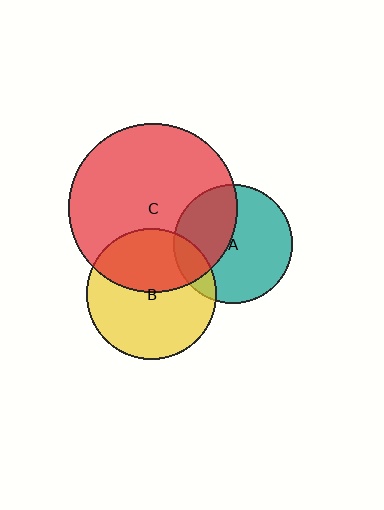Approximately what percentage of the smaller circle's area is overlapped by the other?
Approximately 40%.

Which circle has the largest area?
Circle C (red).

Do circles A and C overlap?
Yes.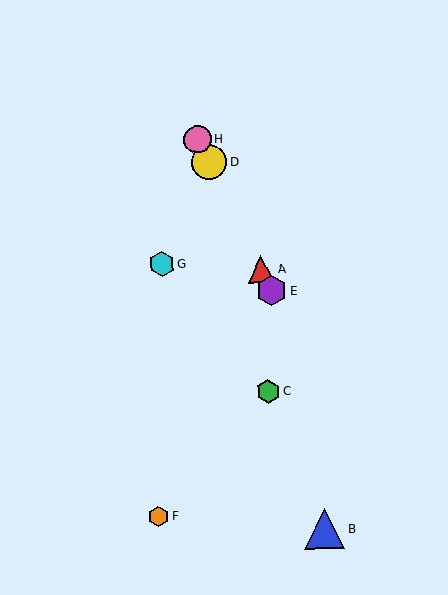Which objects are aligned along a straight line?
Objects A, D, E, H are aligned along a straight line.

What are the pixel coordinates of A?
Object A is at (261, 269).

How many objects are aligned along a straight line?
4 objects (A, D, E, H) are aligned along a straight line.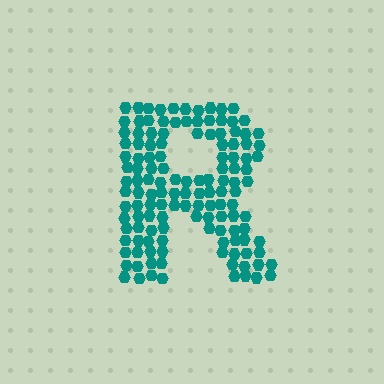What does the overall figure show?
The overall figure shows the letter R.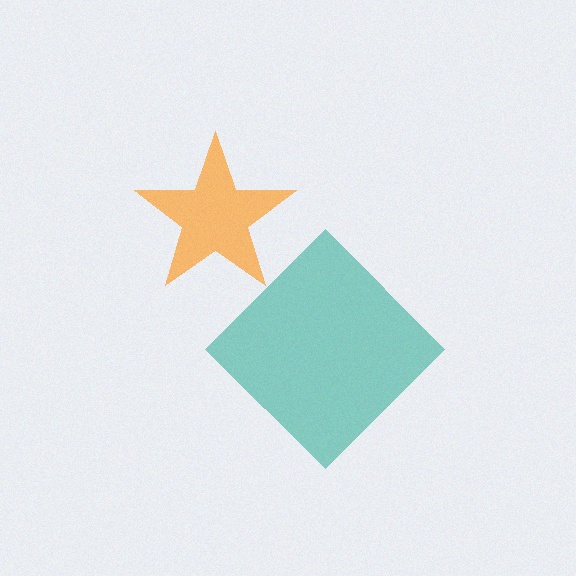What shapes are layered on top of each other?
The layered shapes are: a teal diamond, an orange star.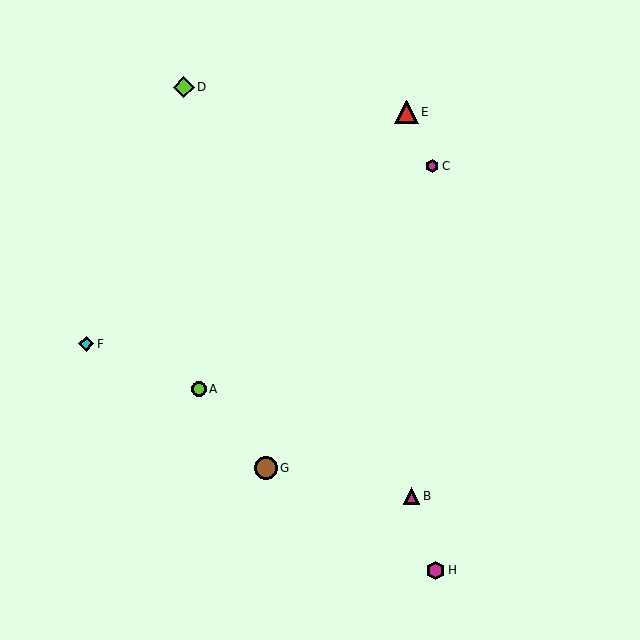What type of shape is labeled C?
Shape C is a magenta hexagon.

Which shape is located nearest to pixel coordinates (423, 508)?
The magenta triangle (labeled B) at (411, 496) is nearest to that location.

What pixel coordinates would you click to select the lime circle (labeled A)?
Click at (199, 389) to select the lime circle A.